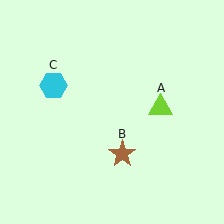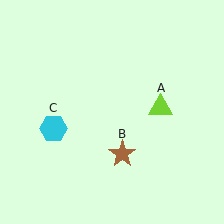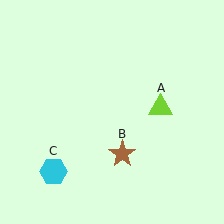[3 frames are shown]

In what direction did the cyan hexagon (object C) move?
The cyan hexagon (object C) moved down.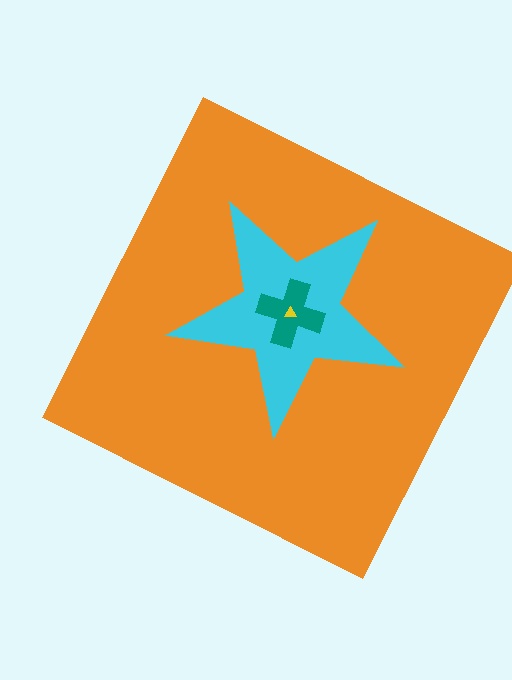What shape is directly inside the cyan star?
The teal cross.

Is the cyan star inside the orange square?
Yes.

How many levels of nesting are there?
4.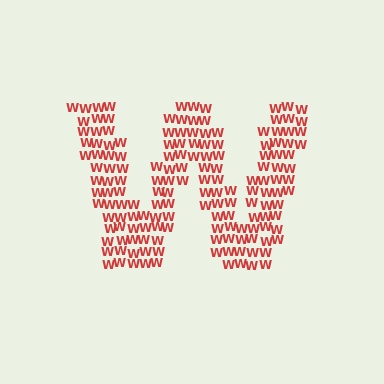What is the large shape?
The large shape is the letter W.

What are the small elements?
The small elements are letter W's.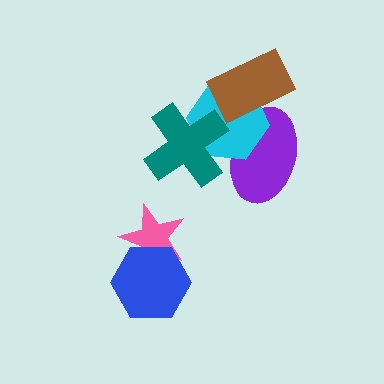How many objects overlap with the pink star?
1 object overlaps with the pink star.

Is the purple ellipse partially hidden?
Yes, it is partially covered by another shape.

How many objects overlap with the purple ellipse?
3 objects overlap with the purple ellipse.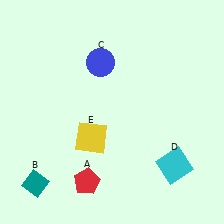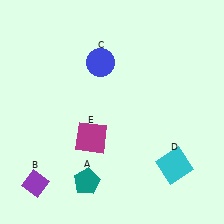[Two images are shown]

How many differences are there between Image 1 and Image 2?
There are 3 differences between the two images.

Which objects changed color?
A changed from red to teal. B changed from teal to purple. E changed from yellow to magenta.